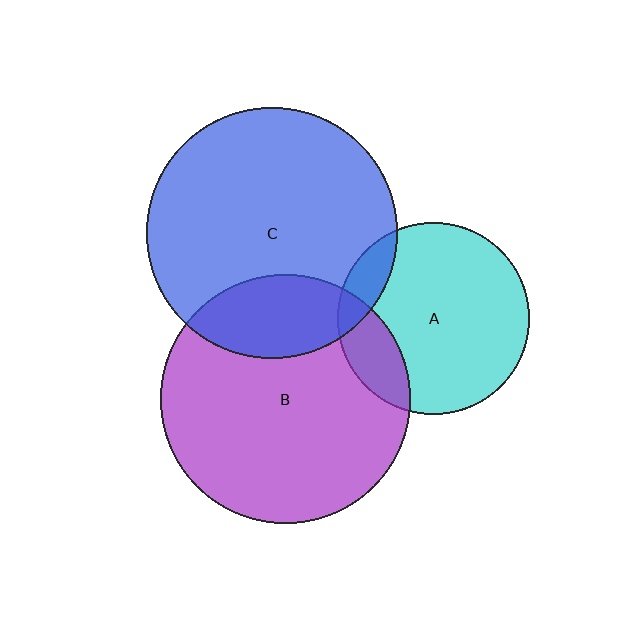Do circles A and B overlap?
Yes.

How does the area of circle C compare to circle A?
Approximately 1.7 times.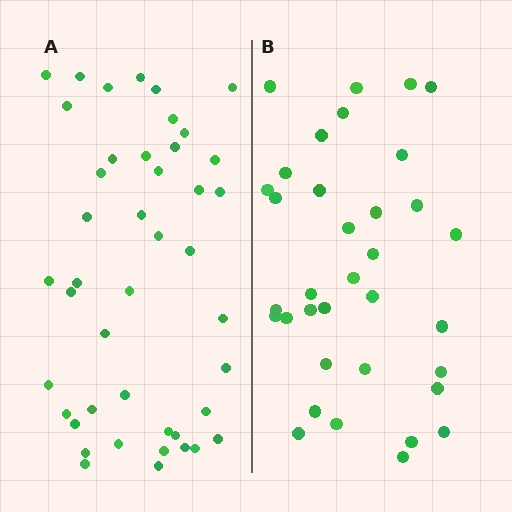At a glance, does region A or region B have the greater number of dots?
Region A (the left region) has more dots.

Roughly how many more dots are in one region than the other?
Region A has roughly 8 or so more dots than region B.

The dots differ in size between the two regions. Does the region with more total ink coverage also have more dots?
No. Region B has more total ink coverage because its dots are larger, but region A actually contains more individual dots. Total area can be misleading — the number of items is what matters here.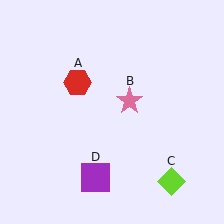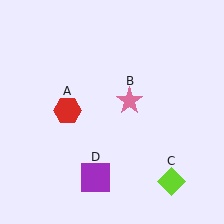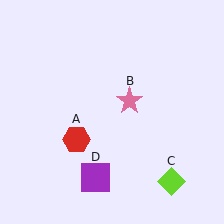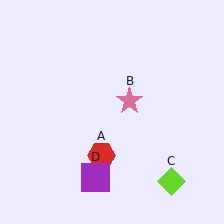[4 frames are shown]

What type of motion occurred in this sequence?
The red hexagon (object A) rotated counterclockwise around the center of the scene.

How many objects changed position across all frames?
1 object changed position: red hexagon (object A).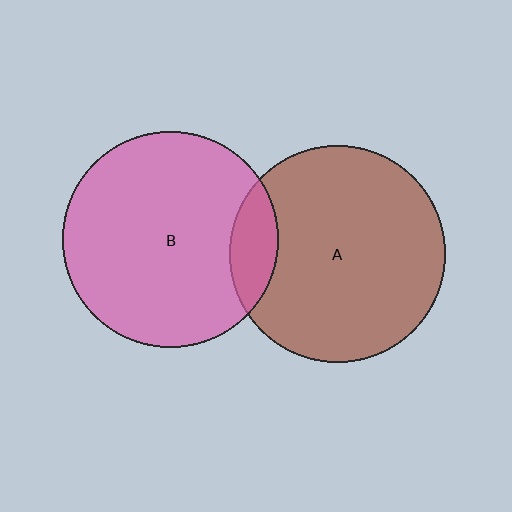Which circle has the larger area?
Circle A (brown).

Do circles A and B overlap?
Yes.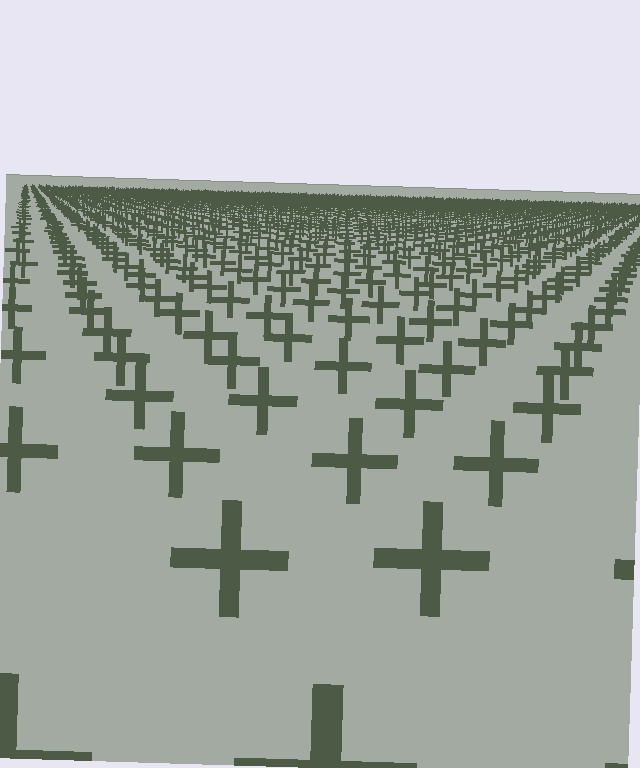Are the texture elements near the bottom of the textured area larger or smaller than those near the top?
Larger. Near the bottom, elements are closer to the viewer and appear at a bigger on-screen size.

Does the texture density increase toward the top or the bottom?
Density increases toward the top.